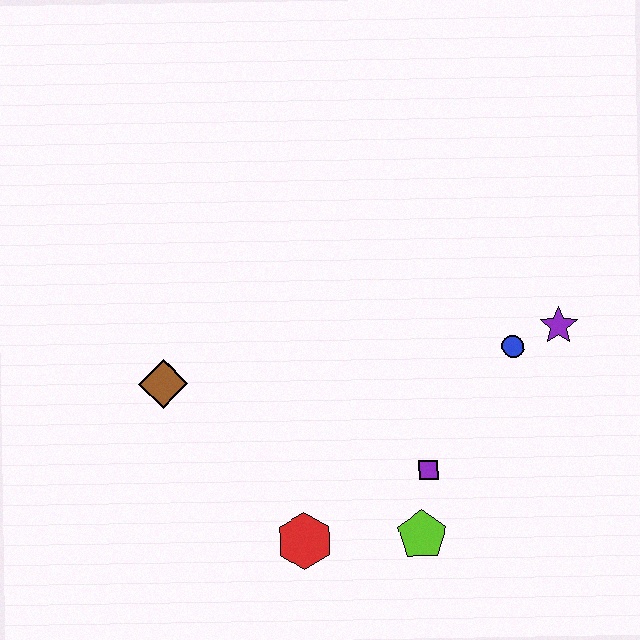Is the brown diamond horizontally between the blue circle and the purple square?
No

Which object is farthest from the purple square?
The brown diamond is farthest from the purple square.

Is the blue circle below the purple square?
No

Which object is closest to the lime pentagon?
The purple square is closest to the lime pentagon.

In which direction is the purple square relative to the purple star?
The purple square is below the purple star.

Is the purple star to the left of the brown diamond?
No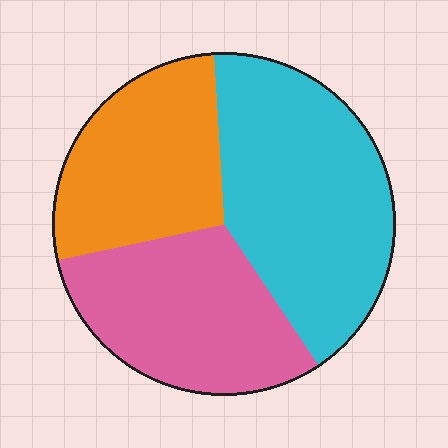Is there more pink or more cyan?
Cyan.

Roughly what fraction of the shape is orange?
Orange covers 28% of the shape.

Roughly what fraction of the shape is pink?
Pink takes up about one third (1/3) of the shape.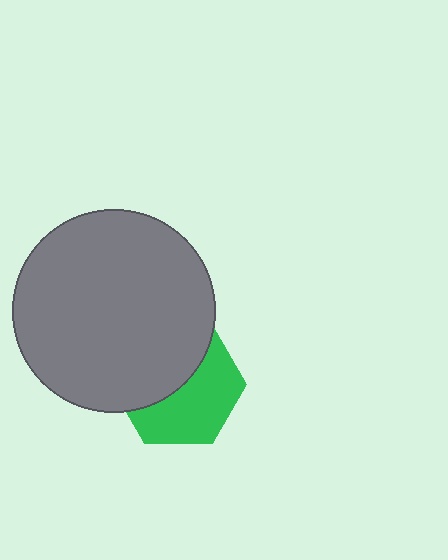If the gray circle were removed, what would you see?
You would see the complete green hexagon.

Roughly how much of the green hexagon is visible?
About half of it is visible (roughly 52%).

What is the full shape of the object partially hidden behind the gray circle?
The partially hidden object is a green hexagon.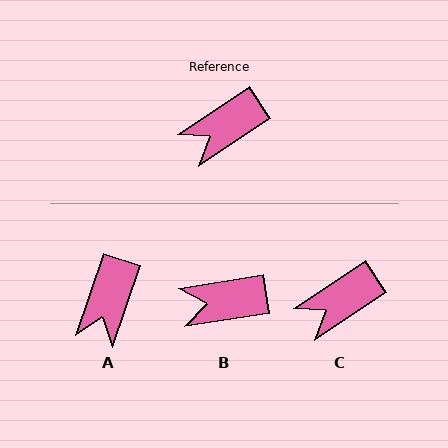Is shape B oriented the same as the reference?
No, it is off by about 25 degrees.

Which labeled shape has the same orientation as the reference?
C.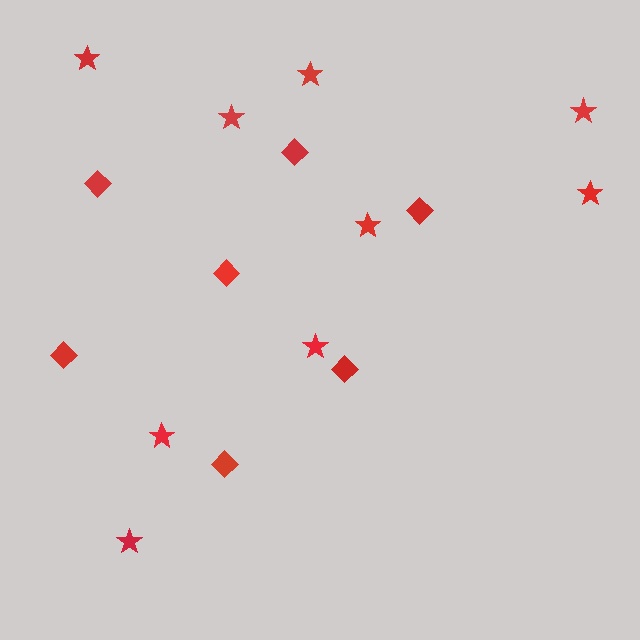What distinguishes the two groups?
There are 2 groups: one group of stars (9) and one group of diamonds (7).